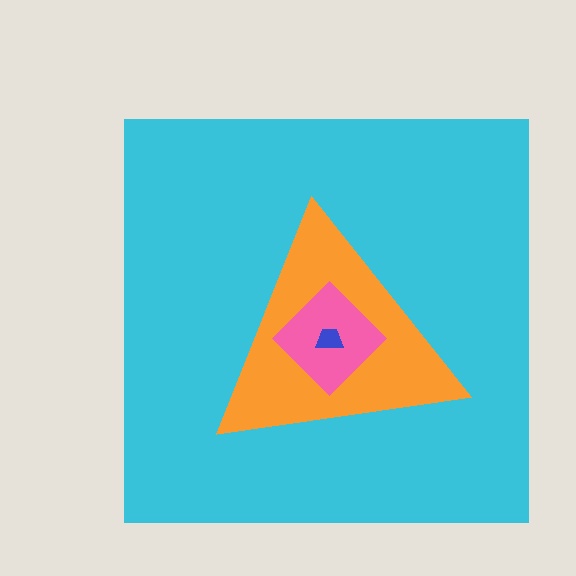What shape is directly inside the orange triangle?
The pink diamond.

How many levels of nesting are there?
4.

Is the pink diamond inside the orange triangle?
Yes.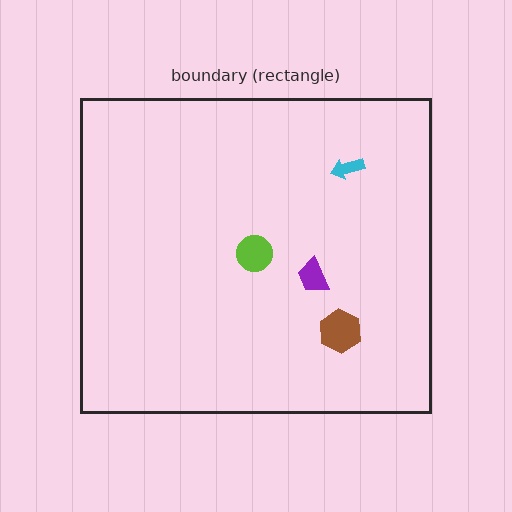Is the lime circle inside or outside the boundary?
Inside.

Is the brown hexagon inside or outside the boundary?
Inside.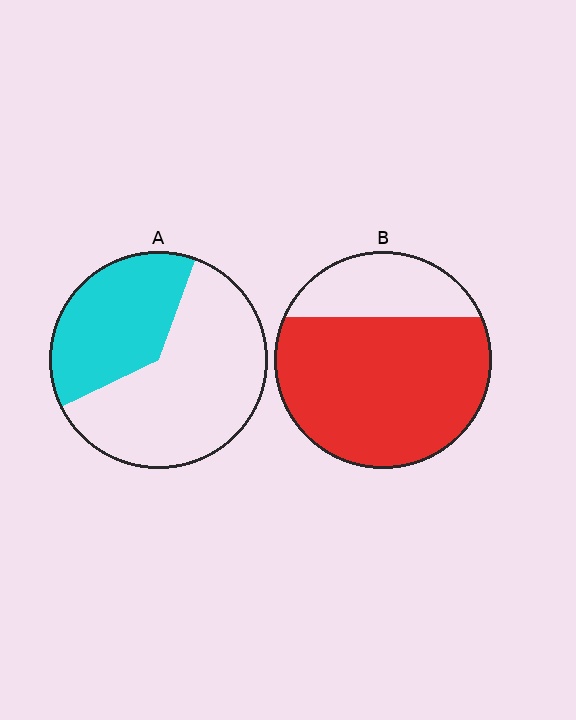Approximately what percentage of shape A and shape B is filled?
A is approximately 40% and B is approximately 75%.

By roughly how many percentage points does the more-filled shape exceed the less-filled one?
By roughly 35 percentage points (B over A).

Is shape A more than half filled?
No.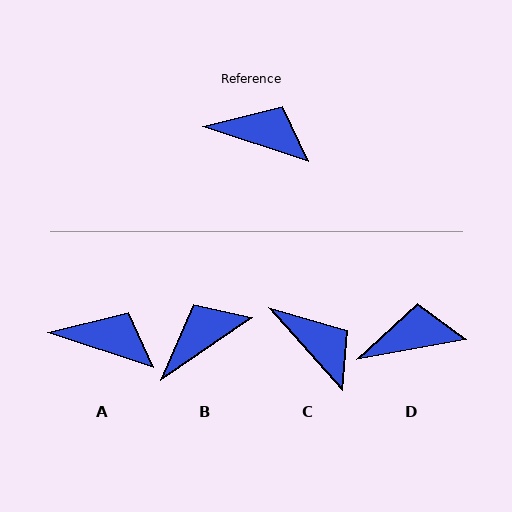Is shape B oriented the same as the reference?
No, it is off by about 52 degrees.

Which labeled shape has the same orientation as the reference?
A.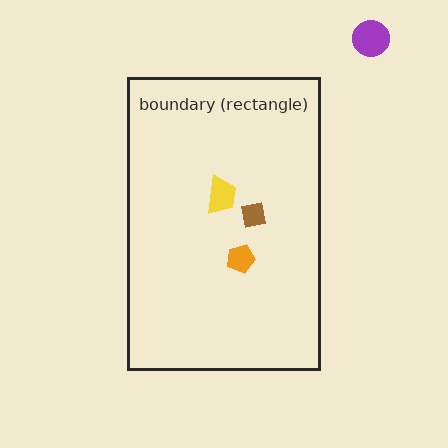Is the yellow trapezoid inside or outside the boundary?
Inside.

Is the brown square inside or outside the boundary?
Inside.